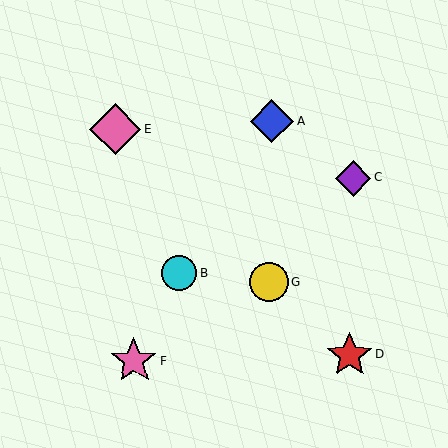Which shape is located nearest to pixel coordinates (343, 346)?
The red star (labeled D) at (350, 355) is nearest to that location.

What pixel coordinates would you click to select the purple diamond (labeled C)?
Click at (353, 178) to select the purple diamond C.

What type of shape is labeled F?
Shape F is a pink star.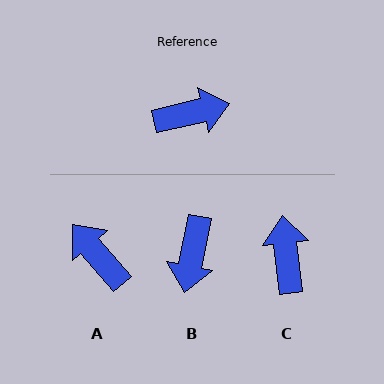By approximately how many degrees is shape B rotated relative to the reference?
Approximately 115 degrees clockwise.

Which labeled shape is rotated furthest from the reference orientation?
A, about 117 degrees away.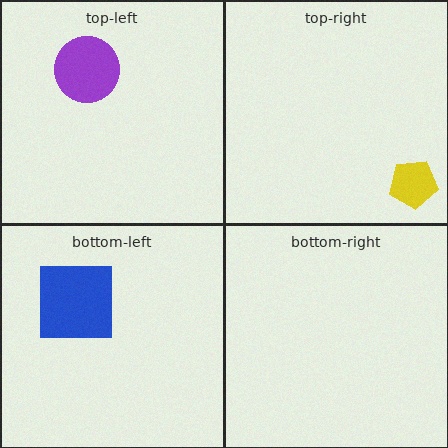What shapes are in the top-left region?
The purple circle.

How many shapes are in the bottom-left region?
1.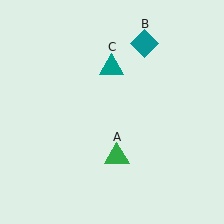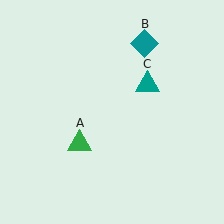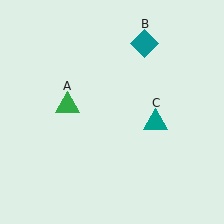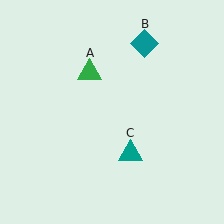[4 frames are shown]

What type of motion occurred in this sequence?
The green triangle (object A), teal triangle (object C) rotated clockwise around the center of the scene.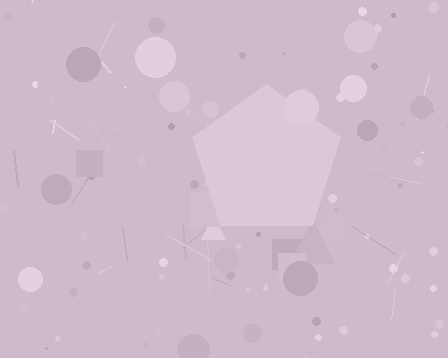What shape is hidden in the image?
A pentagon is hidden in the image.